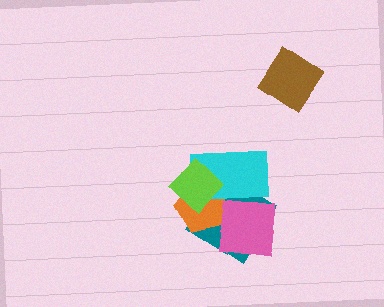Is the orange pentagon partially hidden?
Yes, it is partially covered by another shape.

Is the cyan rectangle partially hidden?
Yes, it is partially covered by another shape.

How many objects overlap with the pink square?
3 objects overlap with the pink square.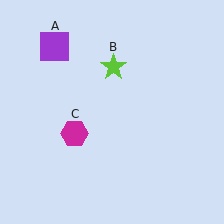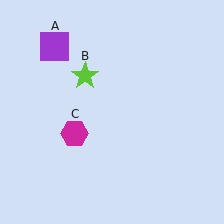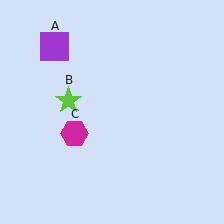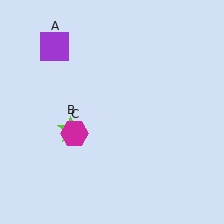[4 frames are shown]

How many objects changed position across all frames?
1 object changed position: lime star (object B).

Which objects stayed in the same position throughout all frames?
Purple square (object A) and magenta hexagon (object C) remained stationary.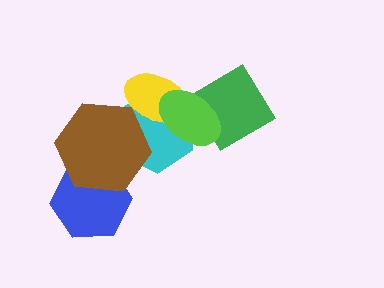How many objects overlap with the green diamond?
1 object overlaps with the green diamond.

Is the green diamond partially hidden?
Yes, it is partially covered by another shape.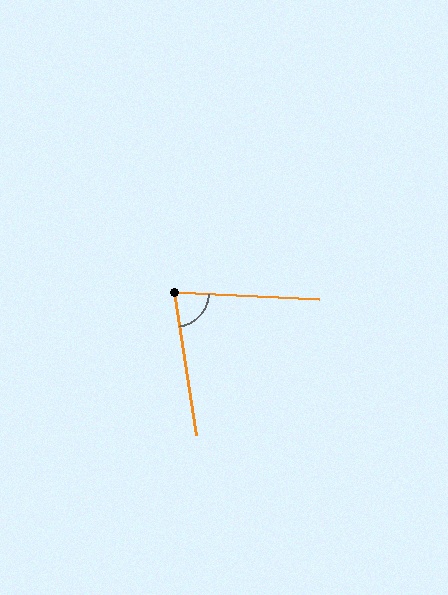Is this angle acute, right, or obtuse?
It is acute.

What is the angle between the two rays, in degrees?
Approximately 78 degrees.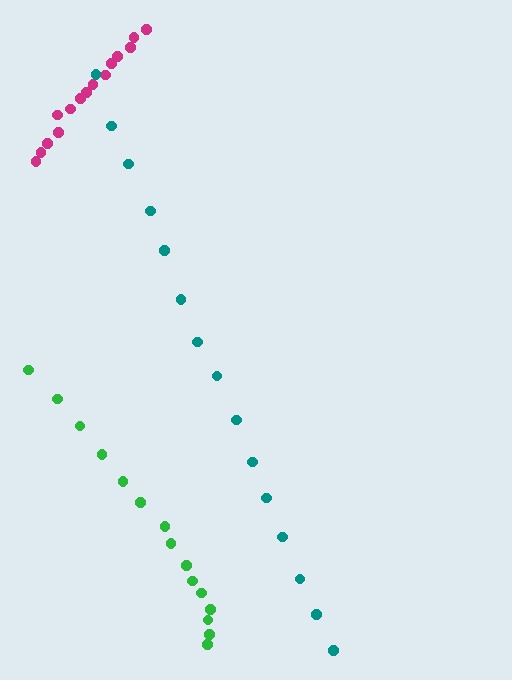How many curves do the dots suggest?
There are 3 distinct paths.